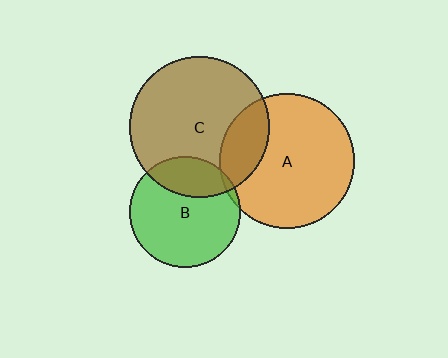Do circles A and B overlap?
Yes.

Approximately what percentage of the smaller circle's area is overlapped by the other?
Approximately 5%.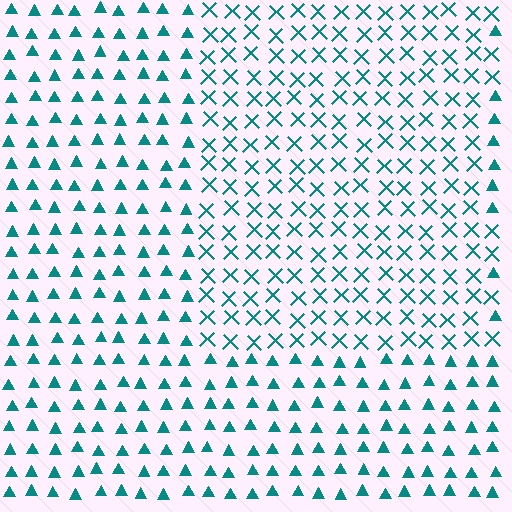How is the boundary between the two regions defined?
The boundary is defined by a change in element shape: X marks inside vs. triangles outside. All elements share the same color and spacing.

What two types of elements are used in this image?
The image uses X marks inside the rectangle region and triangles outside it.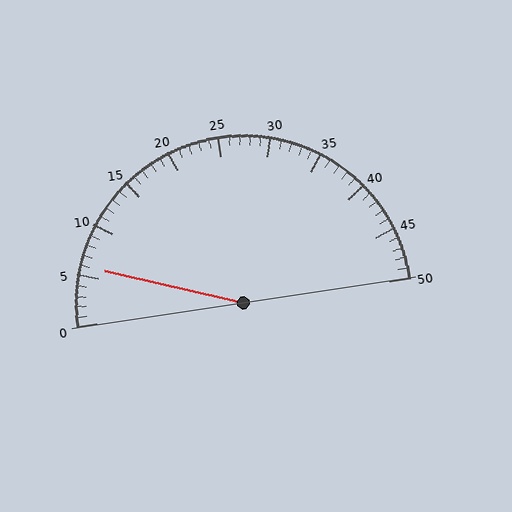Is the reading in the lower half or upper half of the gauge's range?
The reading is in the lower half of the range (0 to 50).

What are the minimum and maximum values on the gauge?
The gauge ranges from 0 to 50.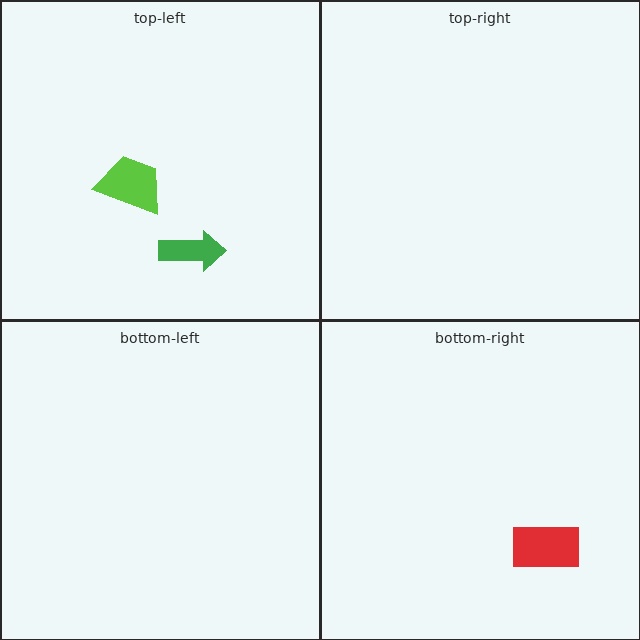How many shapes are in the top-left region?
2.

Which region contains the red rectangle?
The bottom-right region.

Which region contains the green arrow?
The top-left region.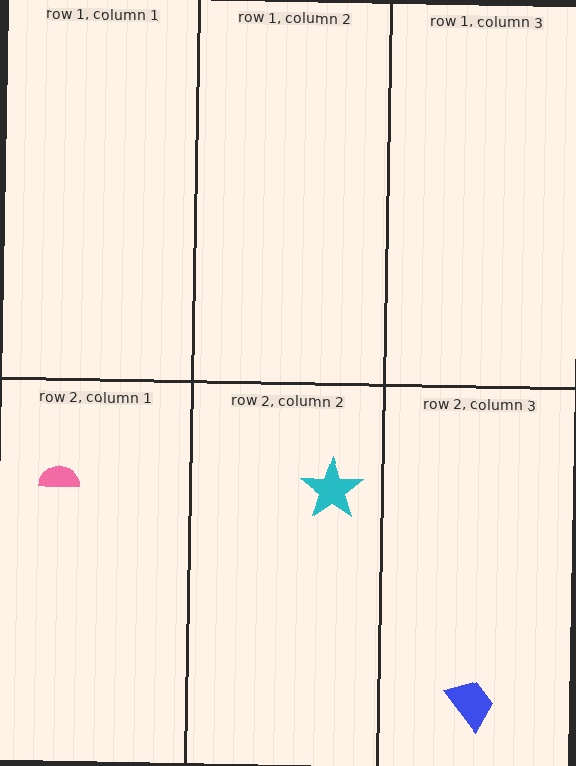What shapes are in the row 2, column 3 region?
The blue trapezoid.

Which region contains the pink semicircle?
The row 2, column 1 region.